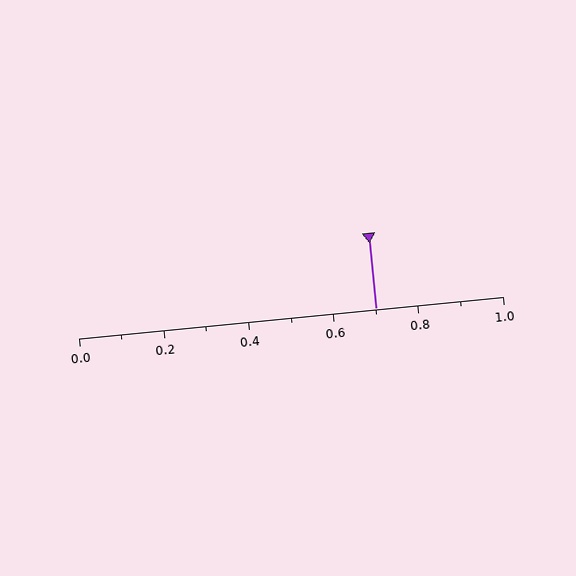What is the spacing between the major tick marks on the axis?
The major ticks are spaced 0.2 apart.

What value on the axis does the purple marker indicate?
The marker indicates approximately 0.7.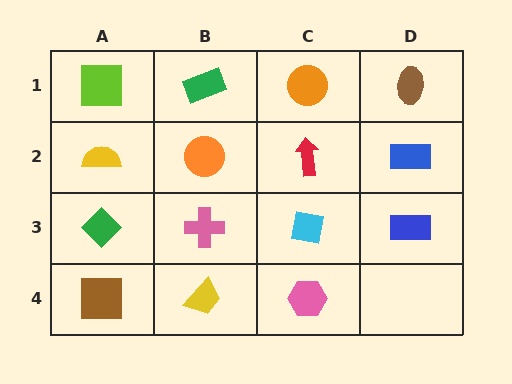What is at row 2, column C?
A red arrow.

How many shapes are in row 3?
4 shapes.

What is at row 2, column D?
A blue rectangle.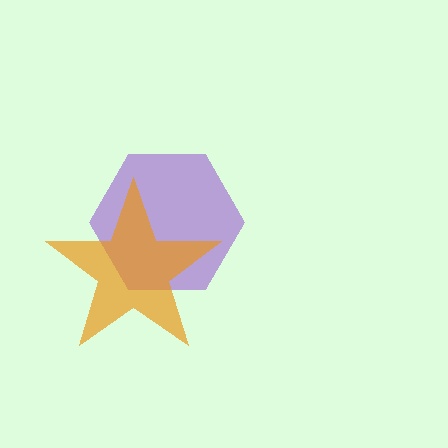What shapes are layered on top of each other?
The layered shapes are: a purple hexagon, an orange star.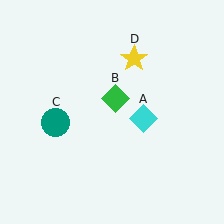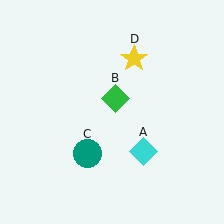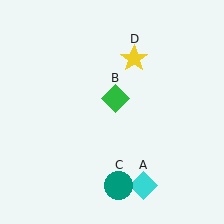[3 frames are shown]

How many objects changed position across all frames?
2 objects changed position: cyan diamond (object A), teal circle (object C).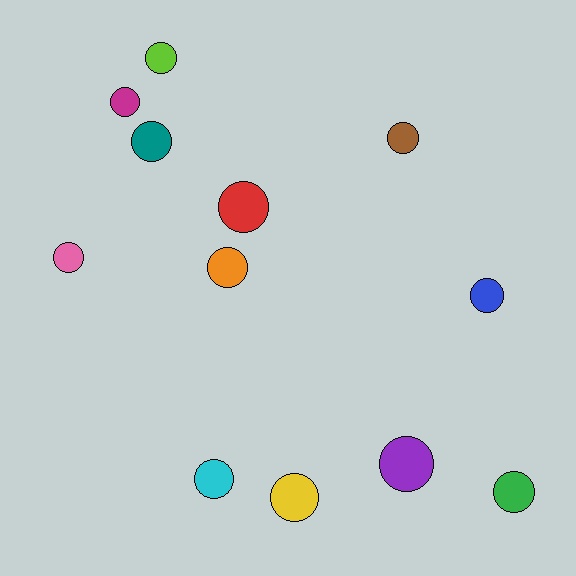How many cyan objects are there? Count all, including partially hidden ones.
There is 1 cyan object.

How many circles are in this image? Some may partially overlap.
There are 12 circles.